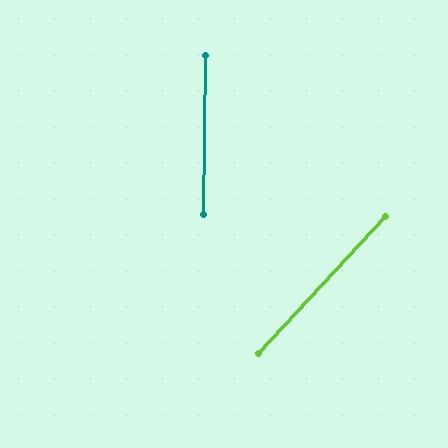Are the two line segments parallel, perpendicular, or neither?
Neither parallel nor perpendicular — they differ by about 42°.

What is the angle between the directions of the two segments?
Approximately 42 degrees.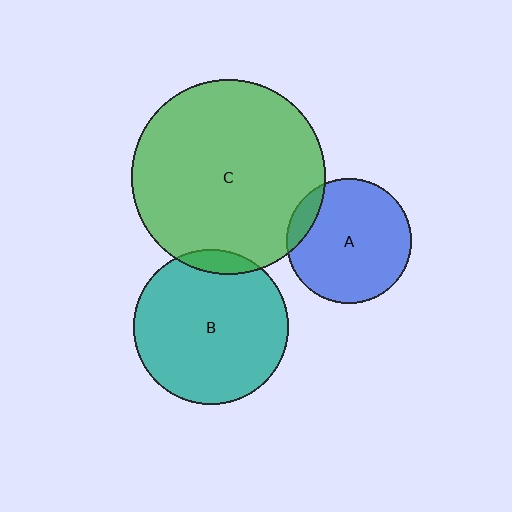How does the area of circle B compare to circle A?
Approximately 1.5 times.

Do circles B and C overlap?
Yes.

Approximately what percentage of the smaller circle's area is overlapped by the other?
Approximately 5%.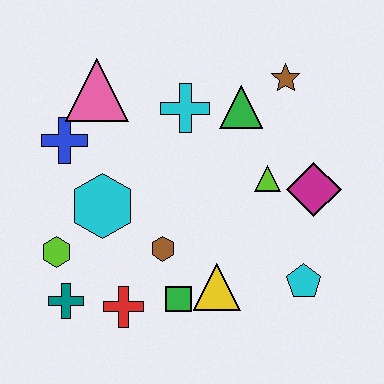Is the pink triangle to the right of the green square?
No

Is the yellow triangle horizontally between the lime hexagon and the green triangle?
Yes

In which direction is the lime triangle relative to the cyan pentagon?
The lime triangle is above the cyan pentagon.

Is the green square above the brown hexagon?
No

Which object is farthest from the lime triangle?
The teal cross is farthest from the lime triangle.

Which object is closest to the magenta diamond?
The lime triangle is closest to the magenta diamond.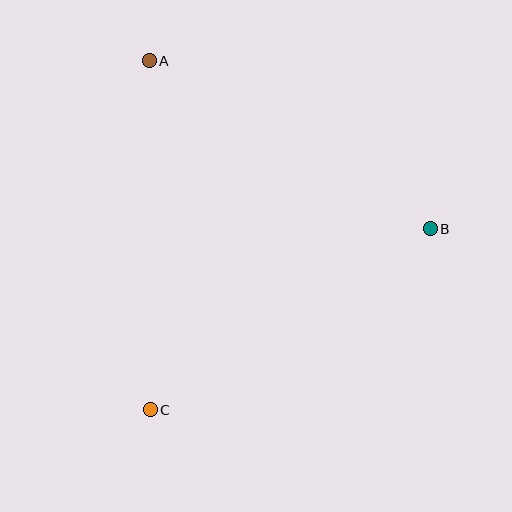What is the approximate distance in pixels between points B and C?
The distance between B and C is approximately 334 pixels.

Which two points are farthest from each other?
Points A and C are farthest from each other.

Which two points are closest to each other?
Points A and B are closest to each other.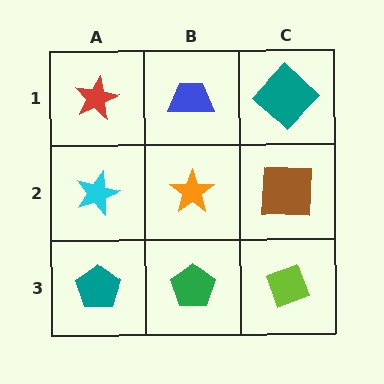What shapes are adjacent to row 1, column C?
A brown square (row 2, column C), a blue trapezoid (row 1, column B).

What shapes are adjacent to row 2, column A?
A red star (row 1, column A), a teal pentagon (row 3, column A), an orange star (row 2, column B).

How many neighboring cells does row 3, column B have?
3.